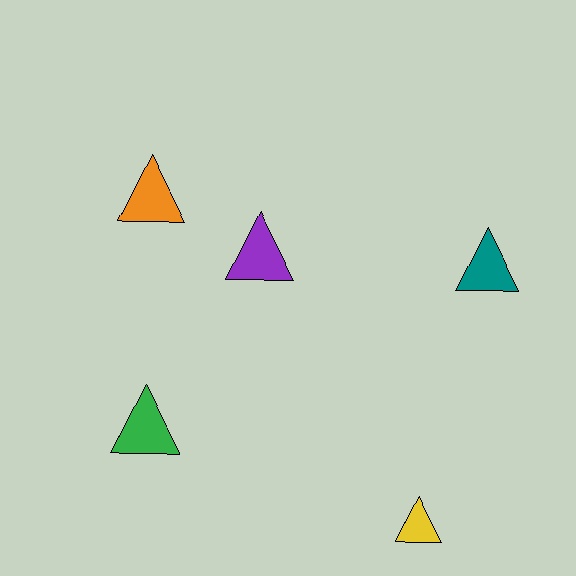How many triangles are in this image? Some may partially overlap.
There are 5 triangles.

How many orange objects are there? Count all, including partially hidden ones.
There is 1 orange object.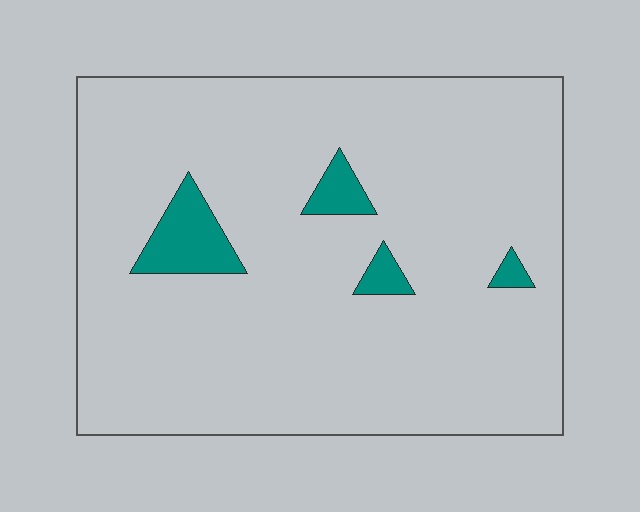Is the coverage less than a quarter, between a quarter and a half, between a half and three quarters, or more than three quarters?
Less than a quarter.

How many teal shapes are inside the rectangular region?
4.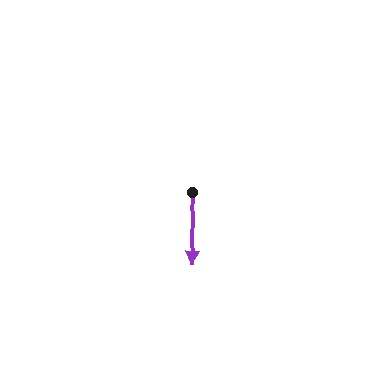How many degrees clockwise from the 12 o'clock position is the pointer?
Approximately 182 degrees.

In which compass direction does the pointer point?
South.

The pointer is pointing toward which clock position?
Roughly 6 o'clock.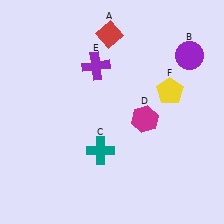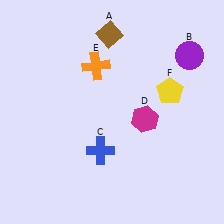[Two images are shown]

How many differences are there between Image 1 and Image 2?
There are 3 differences between the two images.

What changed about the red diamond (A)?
In Image 1, A is red. In Image 2, it changed to brown.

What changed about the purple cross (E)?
In Image 1, E is purple. In Image 2, it changed to orange.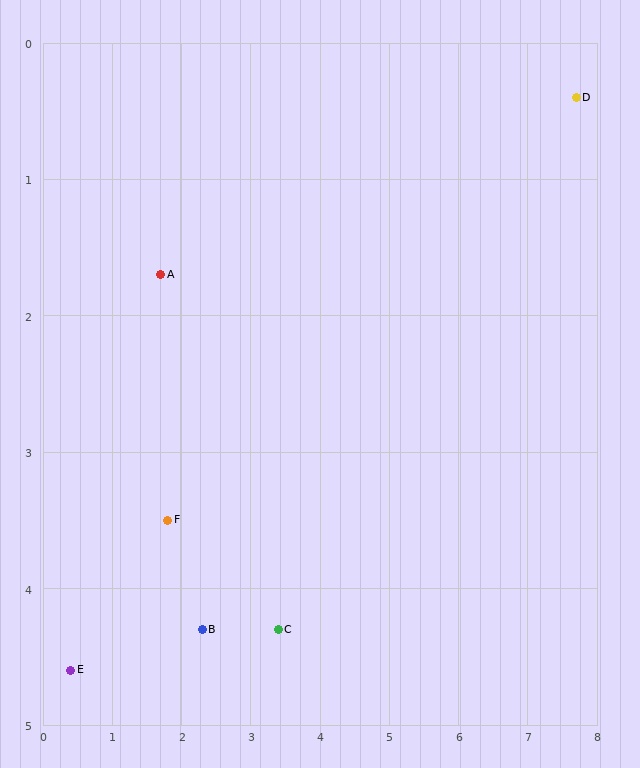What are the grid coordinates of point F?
Point F is at approximately (1.8, 3.5).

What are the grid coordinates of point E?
Point E is at approximately (0.4, 4.6).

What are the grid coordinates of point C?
Point C is at approximately (3.4, 4.3).